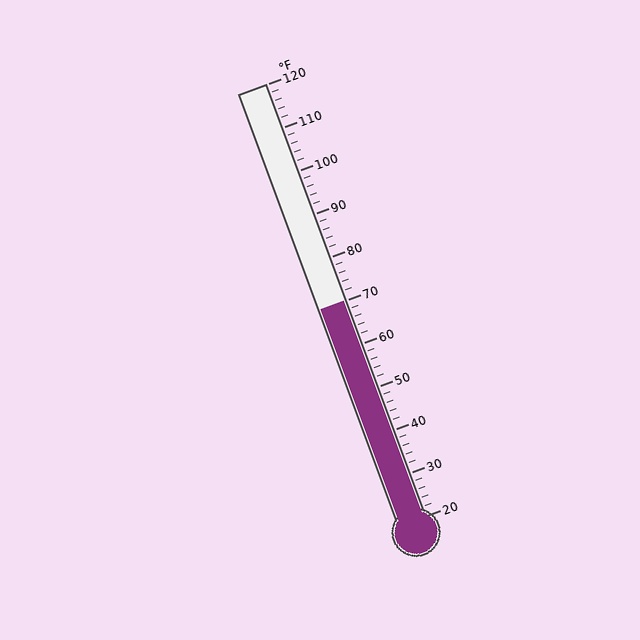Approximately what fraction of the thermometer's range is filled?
The thermometer is filled to approximately 50% of its range.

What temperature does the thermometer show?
The thermometer shows approximately 70°F.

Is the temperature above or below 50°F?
The temperature is above 50°F.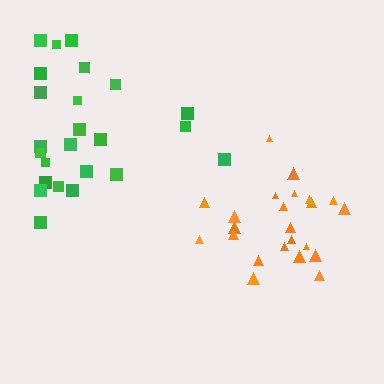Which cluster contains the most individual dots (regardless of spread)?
Green (25).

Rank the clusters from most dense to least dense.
orange, green.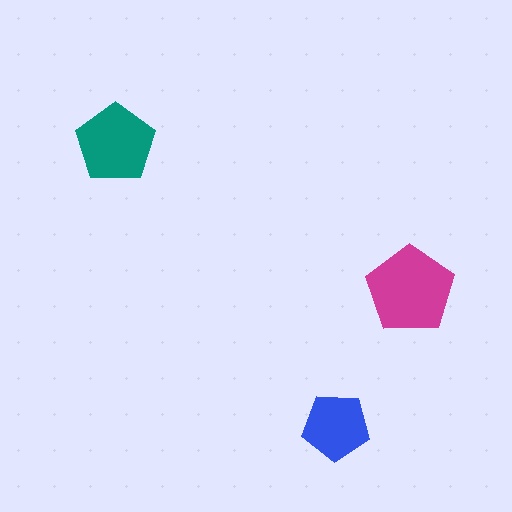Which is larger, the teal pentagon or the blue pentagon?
The teal one.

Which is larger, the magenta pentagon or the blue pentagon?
The magenta one.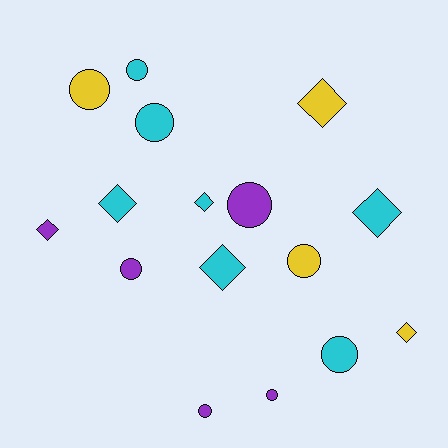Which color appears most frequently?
Cyan, with 7 objects.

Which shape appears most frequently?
Circle, with 9 objects.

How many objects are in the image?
There are 16 objects.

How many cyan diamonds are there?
There are 4 cyan diamonds.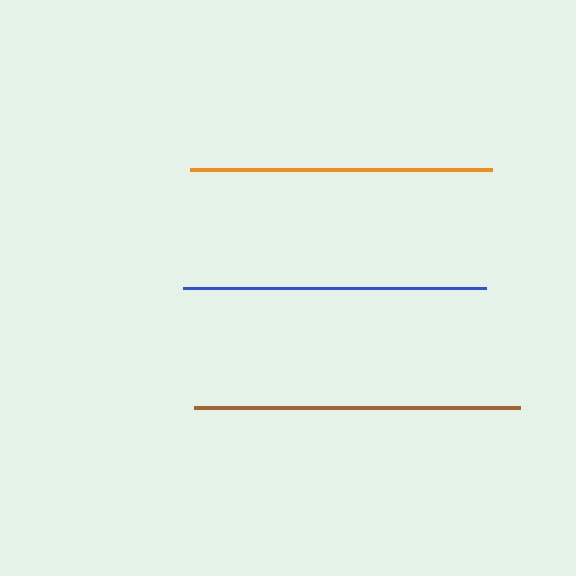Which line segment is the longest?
The brown line is the longest at approximately 326 pixels.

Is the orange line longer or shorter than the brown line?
The brown line is longer than the orange line.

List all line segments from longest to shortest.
From longest to shortest: brown, blue, orange.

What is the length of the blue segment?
The blue segment is approximately 303 pixels long.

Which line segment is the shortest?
The orange line is the shortest at approximately 302 pixels.